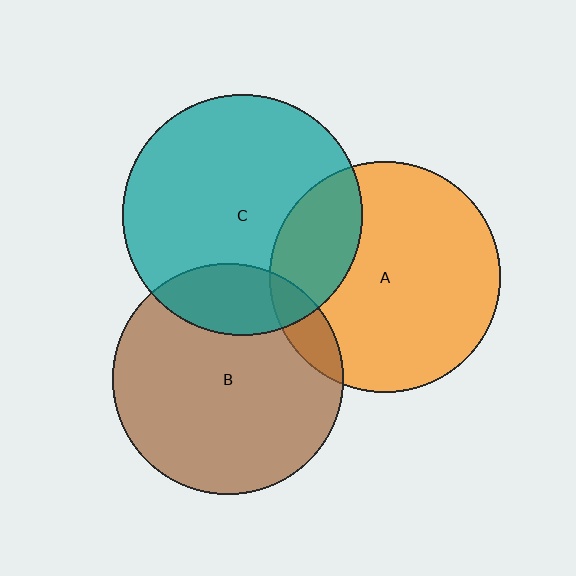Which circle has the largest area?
Circle C (teal).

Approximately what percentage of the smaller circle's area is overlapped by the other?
Approximately 20%.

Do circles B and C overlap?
Yes.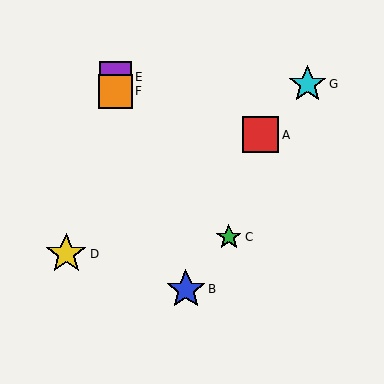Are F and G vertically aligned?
No, F is at x≈116 and G is at x≈308.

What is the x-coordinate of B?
Object B is at x≈186.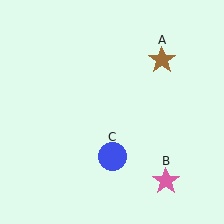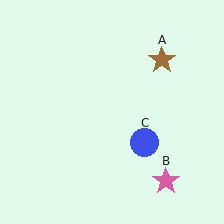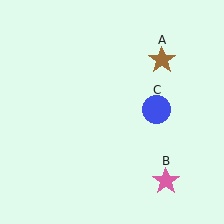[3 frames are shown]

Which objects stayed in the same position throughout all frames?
Brown star (object A) and pink star (object B) remained stationary.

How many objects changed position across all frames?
1 object changed position: blue circle (object C).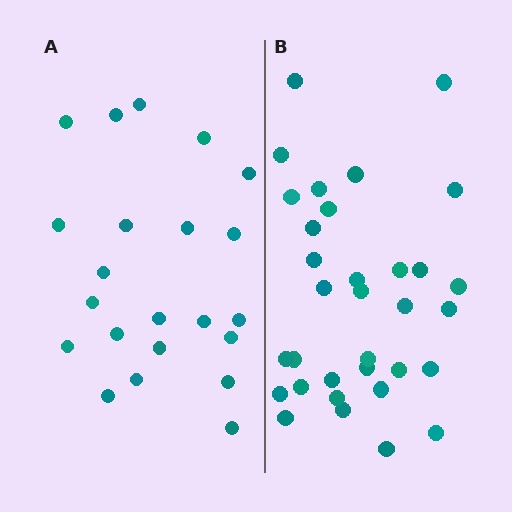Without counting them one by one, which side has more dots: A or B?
Region B (the right region) has more dots.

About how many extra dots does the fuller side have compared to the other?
Region B has roughly 12 or so more dots than region A.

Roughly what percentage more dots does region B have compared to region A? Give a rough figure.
About 50% more.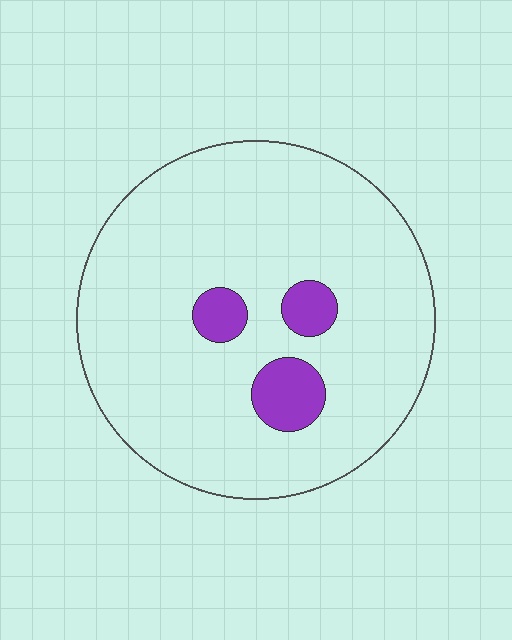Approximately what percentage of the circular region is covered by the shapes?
Approximately 10%.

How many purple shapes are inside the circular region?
3.